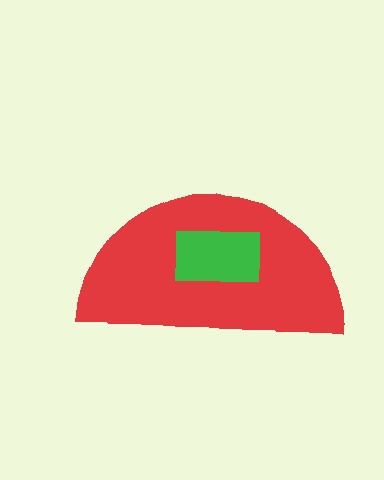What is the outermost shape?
The red semicircle.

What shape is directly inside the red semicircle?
The green rectangle.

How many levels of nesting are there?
2.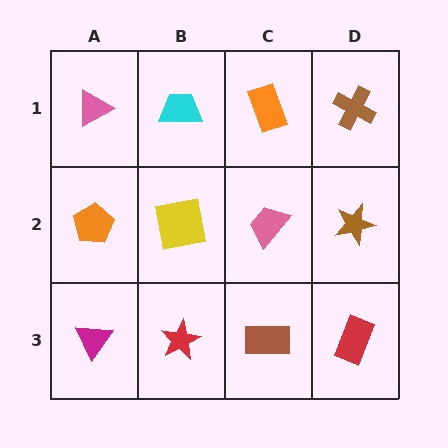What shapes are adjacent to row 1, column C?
A pink trapezoid (row 2, column C), a cyan trapezoid (row 1, column B), a brown cross (row 1, column D).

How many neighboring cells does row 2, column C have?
4.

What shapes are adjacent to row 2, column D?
A brown cross (row 1, column D), a red rectangle (row 3, column D), a pink trapezoid (row 2, column C).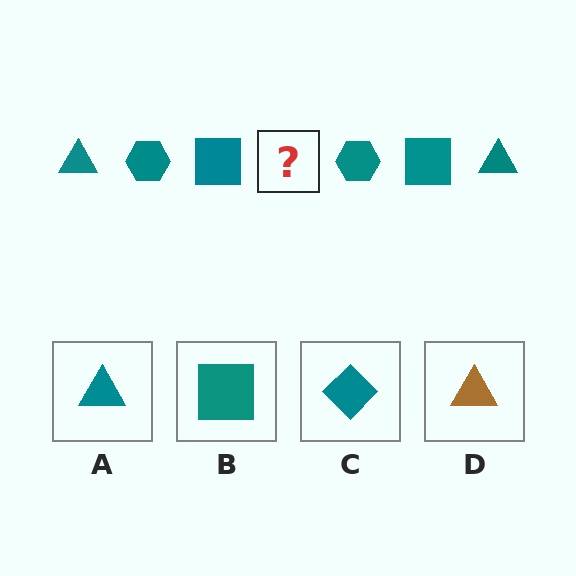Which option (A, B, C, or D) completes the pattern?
A.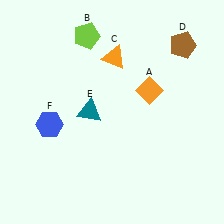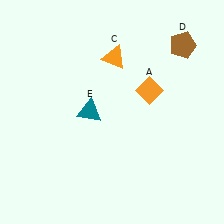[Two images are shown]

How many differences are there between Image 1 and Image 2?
There are 2 differences between the two images.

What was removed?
The lime pentagon (B), the blue hexagon (F) were removed in Image 2.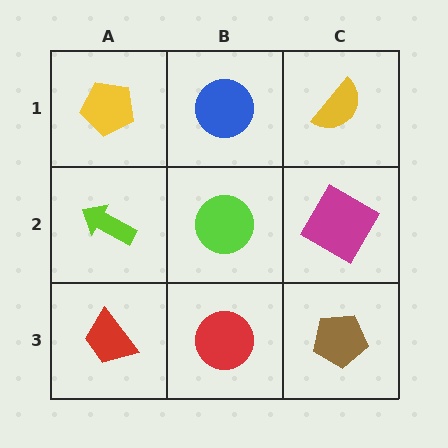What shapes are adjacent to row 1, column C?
A magenta square (row 2, column C), a blue circle (row 1, column B).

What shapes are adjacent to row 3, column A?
A lime arrow (row 2, column A), a red circle (row 3, column B).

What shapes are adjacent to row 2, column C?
A yellow semicircle (row 1, column C), a brown pentagon (row 3, column C), a lime circle (row 2, column B).